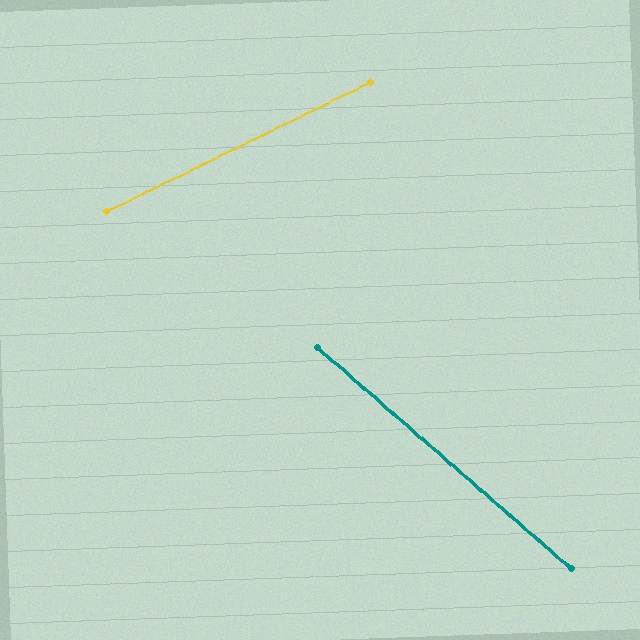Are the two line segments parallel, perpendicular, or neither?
Neither parallel nor perpendicular — they differ by about 67°.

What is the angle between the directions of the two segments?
Approximately 67 degrees.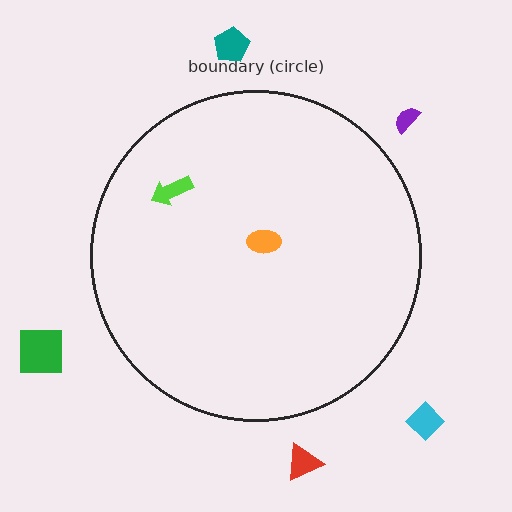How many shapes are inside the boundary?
2 inside, 5 outside.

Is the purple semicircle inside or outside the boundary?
Outside.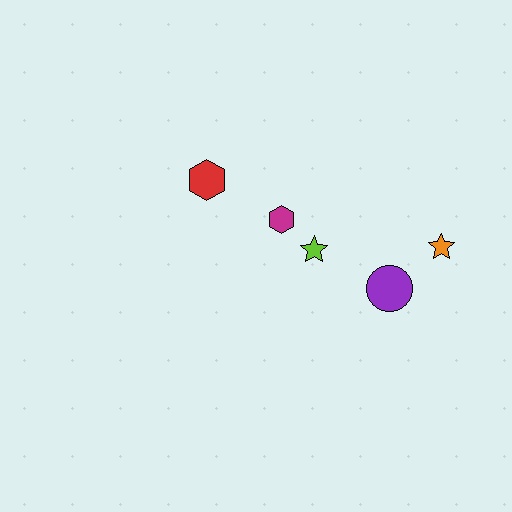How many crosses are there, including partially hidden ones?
There are no crosses.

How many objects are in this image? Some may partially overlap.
There are 5 objects.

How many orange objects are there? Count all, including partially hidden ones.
There is 1 orange object.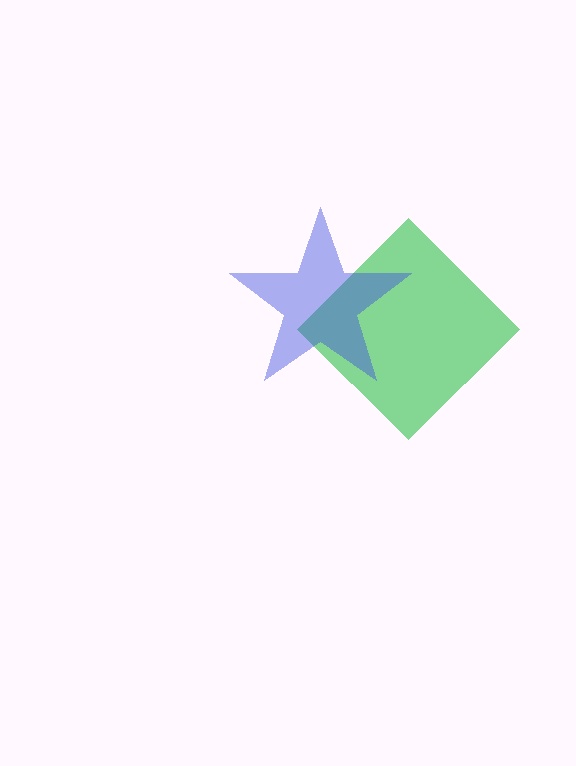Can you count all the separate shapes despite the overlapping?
Yes, there are 2 separate shapes.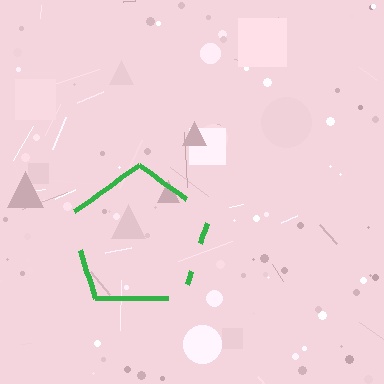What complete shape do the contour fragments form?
The contour fragments form a pentagon.